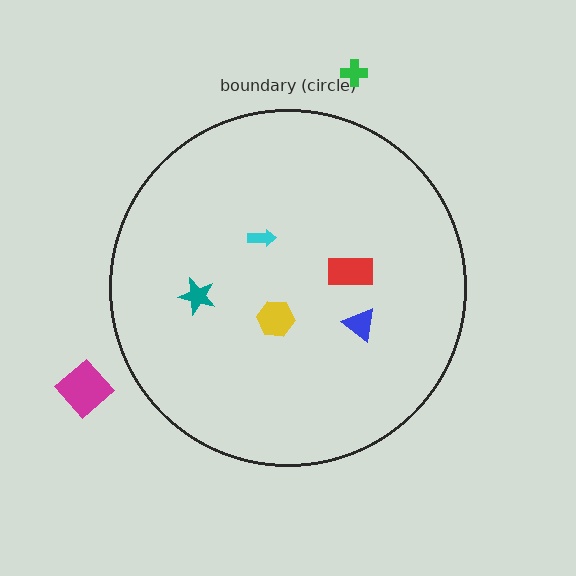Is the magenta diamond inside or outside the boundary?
Outside.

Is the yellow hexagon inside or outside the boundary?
Inside.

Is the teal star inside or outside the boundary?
Inside.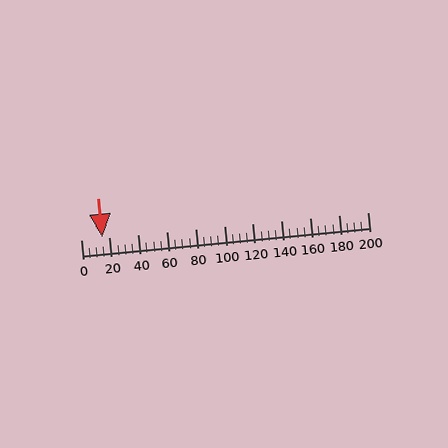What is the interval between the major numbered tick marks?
The major tick marks are spaced 20 units apart.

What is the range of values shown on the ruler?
The ruler shows values from 0 to 200.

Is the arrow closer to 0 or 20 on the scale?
The arrow is closer to 20.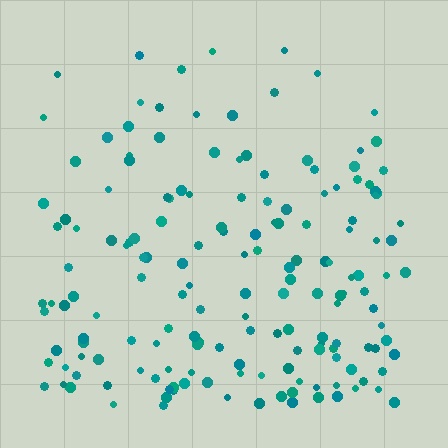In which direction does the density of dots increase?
From top to bottom, with the bottom side densest.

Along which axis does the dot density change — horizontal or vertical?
Vertical.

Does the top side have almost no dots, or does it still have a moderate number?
Still a moderate number, just noticeably fewer than the bottom.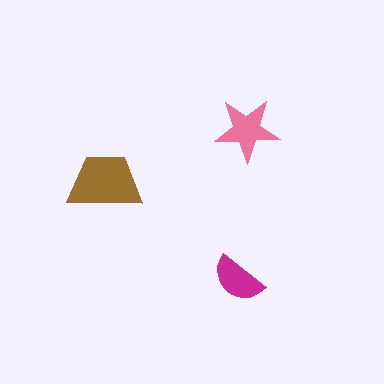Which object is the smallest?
The magenta semicircle.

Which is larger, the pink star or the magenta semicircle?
The pink star.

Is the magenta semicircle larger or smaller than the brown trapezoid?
Smaller.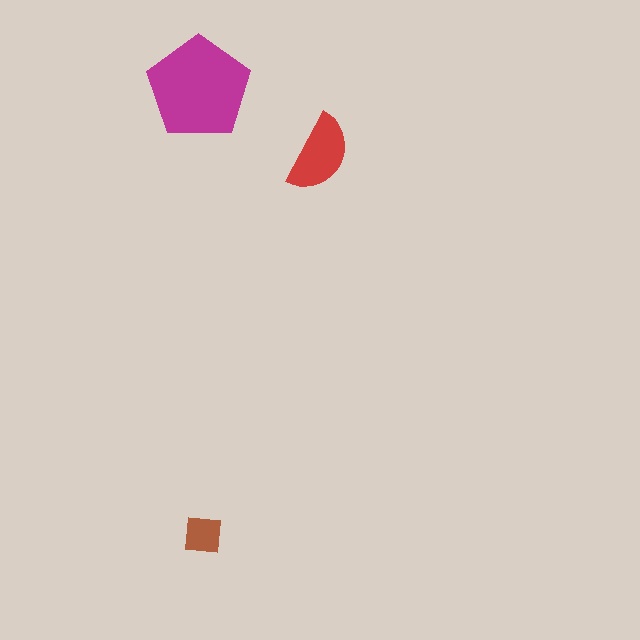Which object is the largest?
The magenta pentagon.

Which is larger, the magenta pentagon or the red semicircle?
The magenta pentagon.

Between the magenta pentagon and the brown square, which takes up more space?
The magenta pentagon.